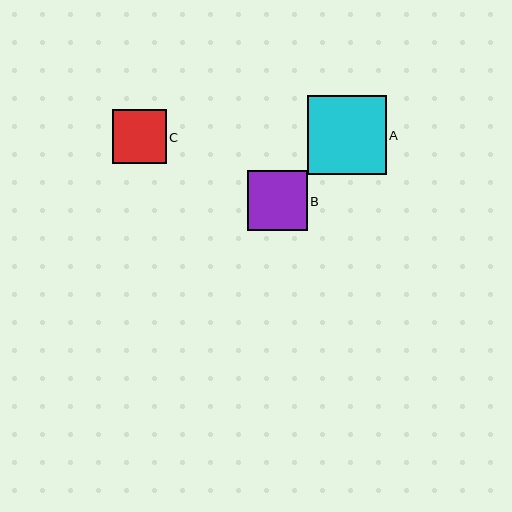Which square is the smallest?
Square C is the smallest with a size of approximately 54 pixels.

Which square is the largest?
Square A is the largest with a size of approximately 79 pixels.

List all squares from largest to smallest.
From largest to smallest: A, B, C.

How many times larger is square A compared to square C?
Square A is approximately 1.5 times the size of square C.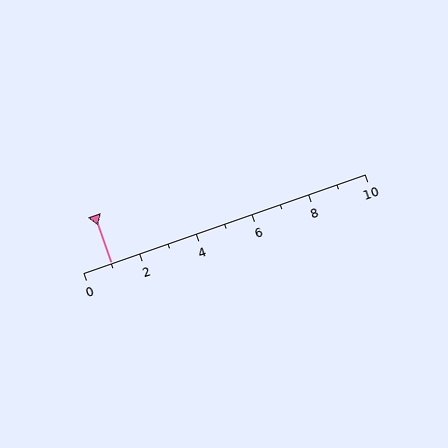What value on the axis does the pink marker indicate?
The marker indicates approximately 1.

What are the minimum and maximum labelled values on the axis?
The axis runs from 0 to 10.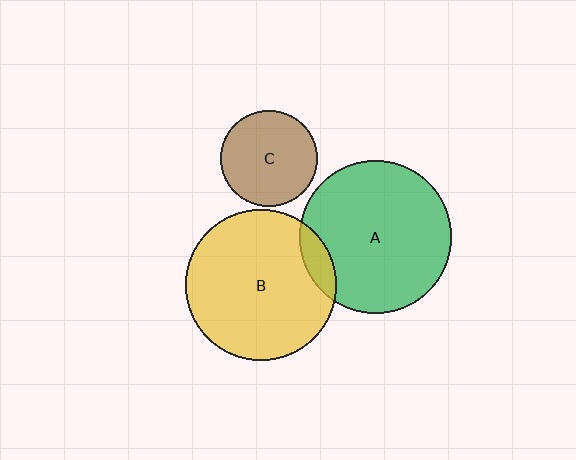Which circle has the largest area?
Circle A (green).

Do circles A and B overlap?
Yes.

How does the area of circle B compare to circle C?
Approximately 2.4 times.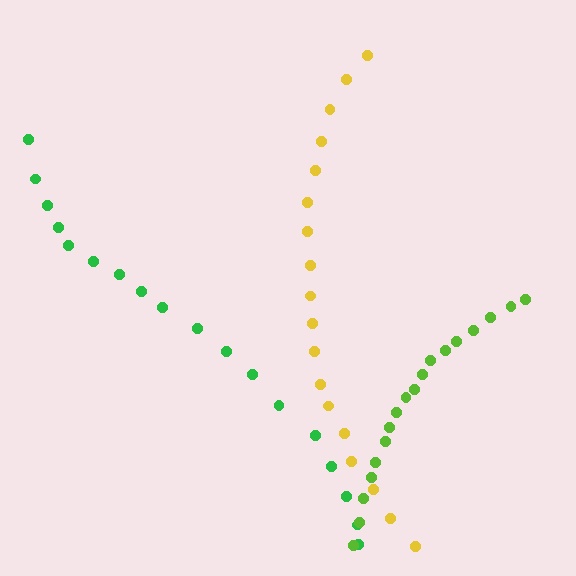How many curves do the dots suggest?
There are 3 distinct paths.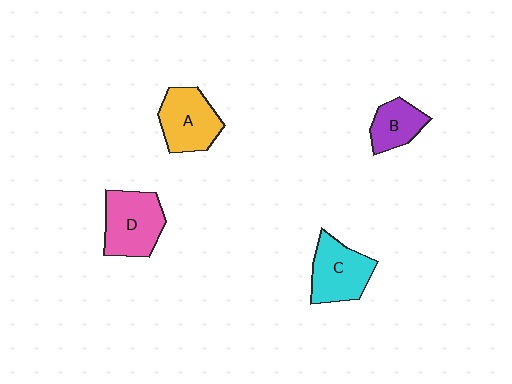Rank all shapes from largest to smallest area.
From largest to smallest: D (pink), C (cyan), A (yellow), B (purple).